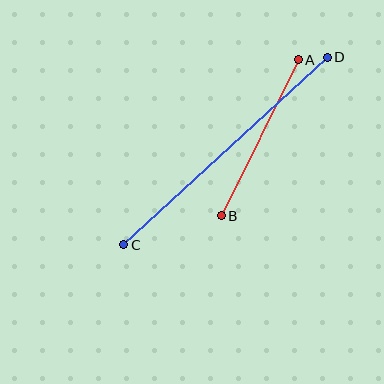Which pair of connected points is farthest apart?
Points C and D are farthest apart.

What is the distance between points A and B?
The distance is approximately 174 pixels.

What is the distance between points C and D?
The distance is approximately 277 pixels.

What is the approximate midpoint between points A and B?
The midpoint is at approximately (260, 138) pixels.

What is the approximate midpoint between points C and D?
The midpoint is at approximately (226, 151) pixels.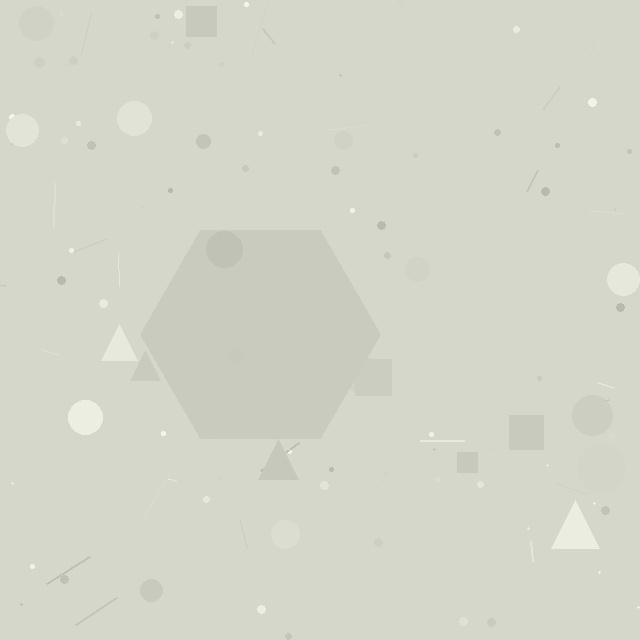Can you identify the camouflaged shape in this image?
The camouflaged shape is a hexagon.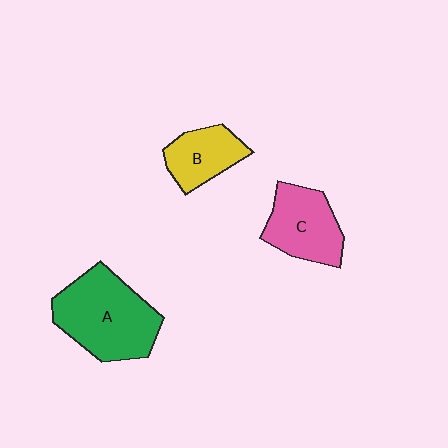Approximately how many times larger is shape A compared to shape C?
Approximately 1.5 times.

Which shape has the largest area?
Shape A (green).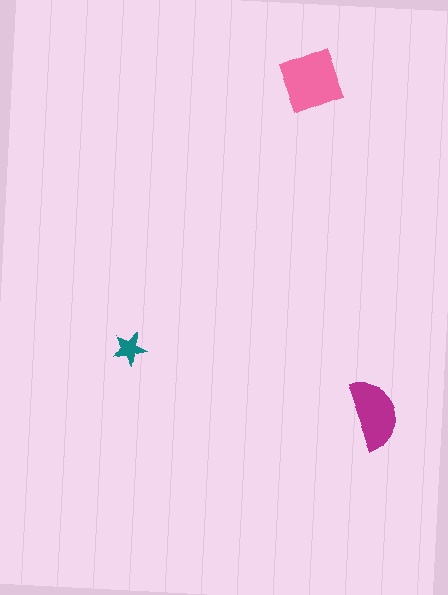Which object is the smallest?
The teal star.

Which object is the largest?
The pink diamond.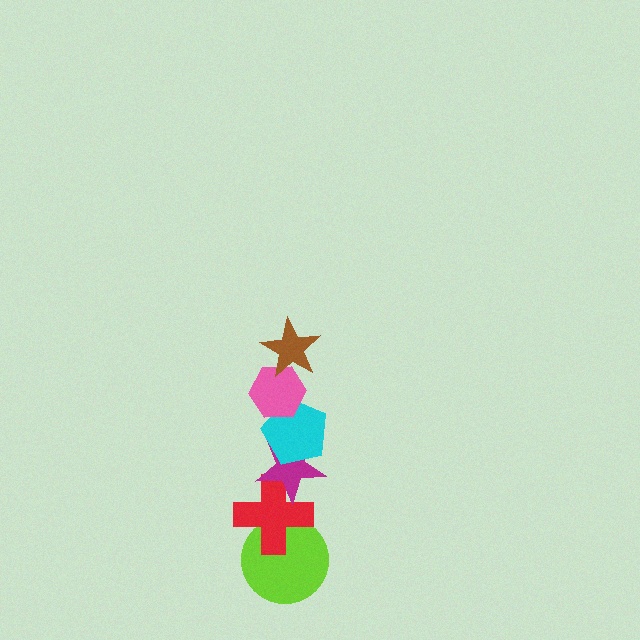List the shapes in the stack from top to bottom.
From top to bottom: the brown star, the pink hexagon, the cyan pentagon, the magenta star, the red cross, the lime circle.